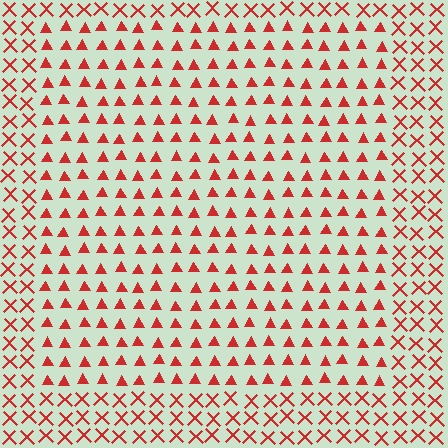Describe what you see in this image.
The image is filled with small red elements arranged in a uniform grid. A rectangle-shaped region contains triangles, while the surrounding area contains X marks. The boundary is defined purely by the change in element shape.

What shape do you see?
I see a rectangle.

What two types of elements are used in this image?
The image uses triangles inside the rectangle region and X marks outside it.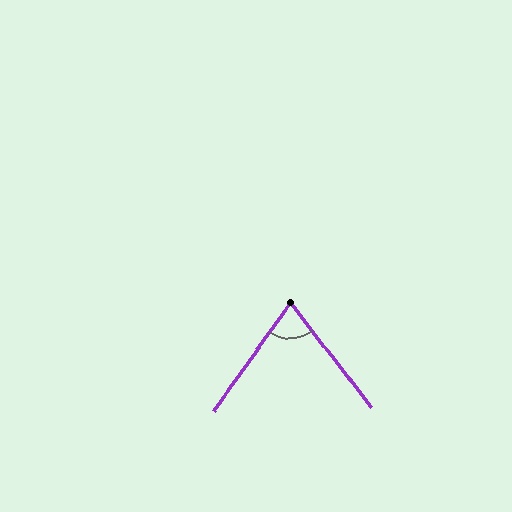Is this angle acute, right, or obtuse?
It is acute.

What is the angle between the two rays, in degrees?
Approximately 73 degrees.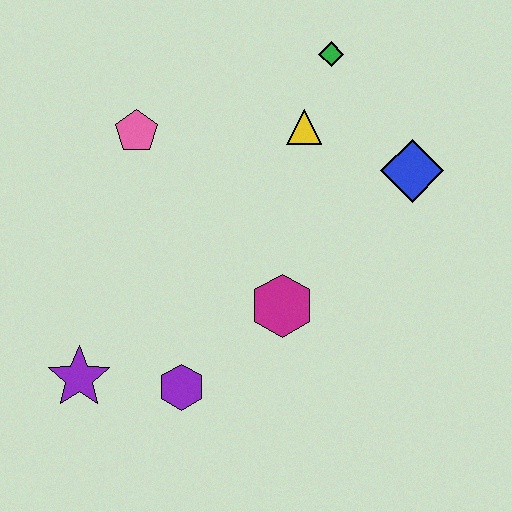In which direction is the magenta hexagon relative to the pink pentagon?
The magenta hexagon is below the pink pentagon.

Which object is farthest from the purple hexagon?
The green diamond is farthest from the purple hexagon.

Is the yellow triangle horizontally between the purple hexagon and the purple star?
No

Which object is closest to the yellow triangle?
The green diamond is closest to the yellow triangle.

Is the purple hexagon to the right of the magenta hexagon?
No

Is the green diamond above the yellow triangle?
Yes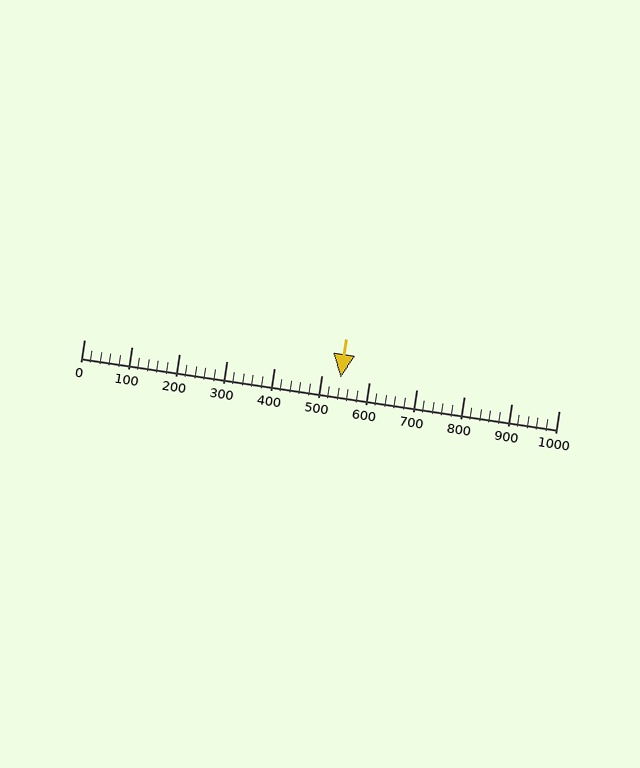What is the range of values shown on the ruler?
The ruler shows values from 0 to 1000.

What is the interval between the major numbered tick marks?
The major tick marks are spaced 100 units apart.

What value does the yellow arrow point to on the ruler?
The yellow arrow points to approximately 540.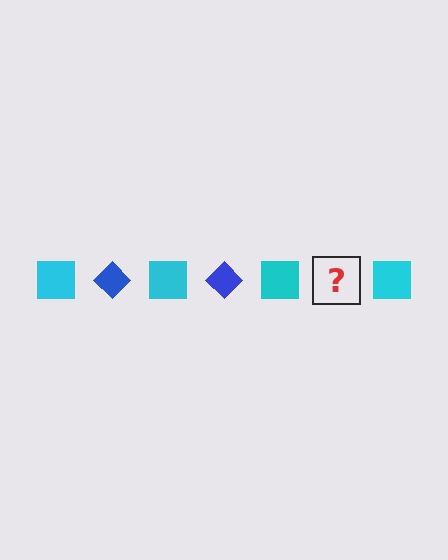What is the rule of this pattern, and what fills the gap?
The rule is that the pattern alternates between cyan square and blue diamond. The gap should be filled with a blue diamond.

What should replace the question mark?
The question mark should be replaced with a blue diamond.